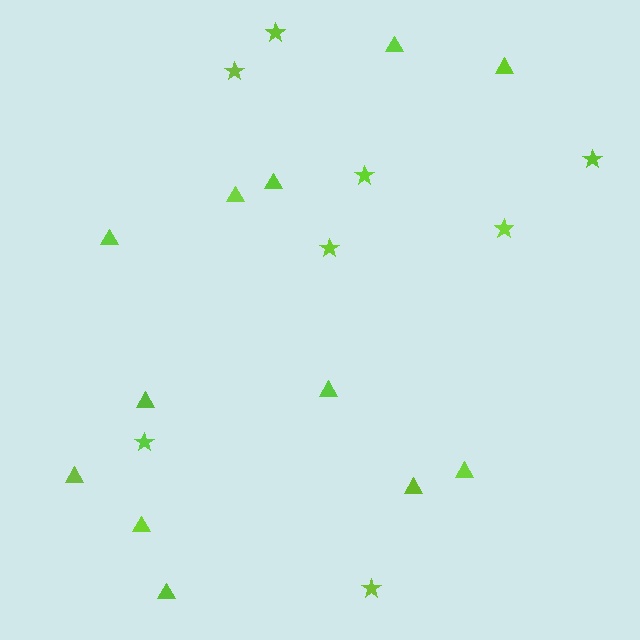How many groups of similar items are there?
There are 2 groups: one group of stars (8) and one group of triangles (12).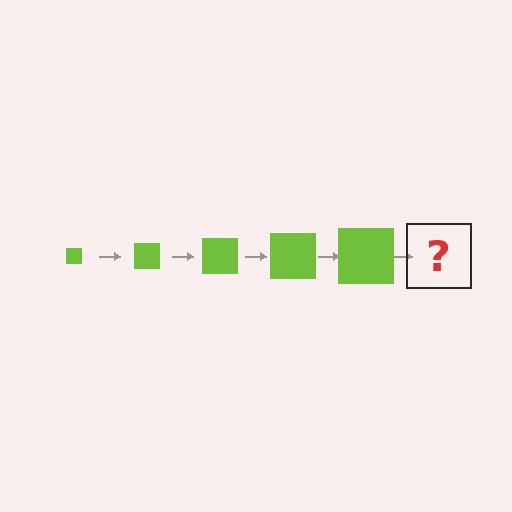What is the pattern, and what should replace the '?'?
The pattern is that the square gets progressively larger each step. The '?' should be a lime square, larger than the previous one.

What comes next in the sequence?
The next element should be a lime square, larger than the previous one.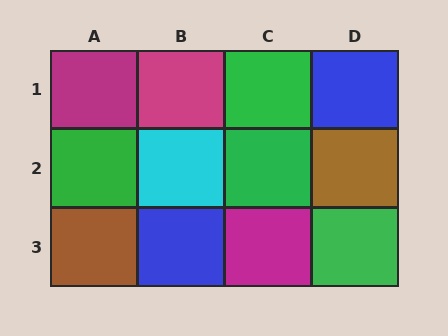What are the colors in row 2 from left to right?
Green, cyan, green, brown.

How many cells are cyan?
1 cell is cyan.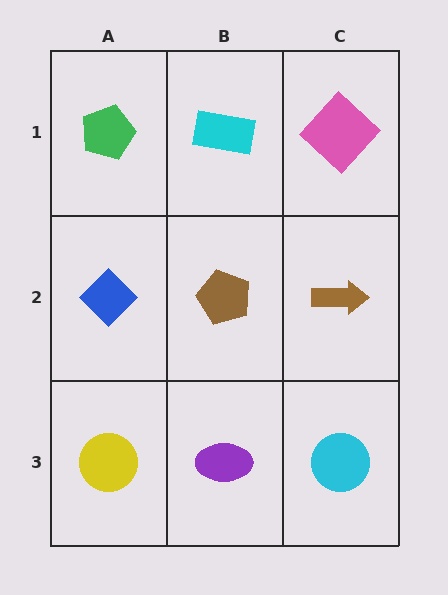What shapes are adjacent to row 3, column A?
A blue diamond (row 2, column A), a purple ellipse (row 3, column B).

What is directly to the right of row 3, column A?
A purple ellipse.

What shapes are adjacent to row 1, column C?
A brown arrow (row 2, column C), a cyan rectangle (row 1, column B).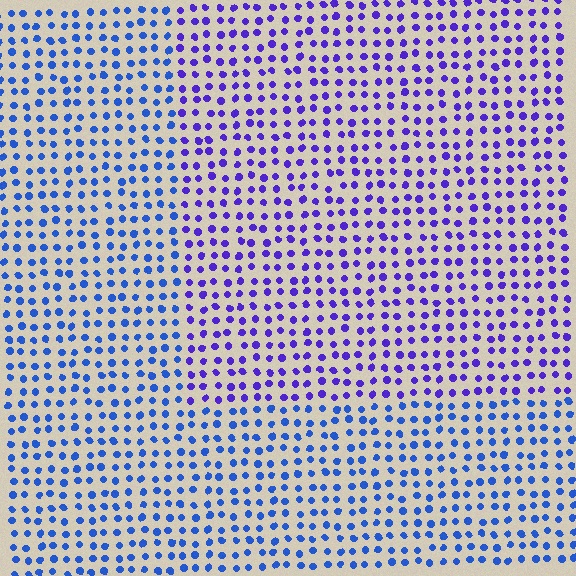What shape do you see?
I see a rectangle.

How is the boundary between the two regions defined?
The boundary is defined purely by a slight shift in hue (about 34 degrees). Spacing, size, and orientation are identical on both sides.